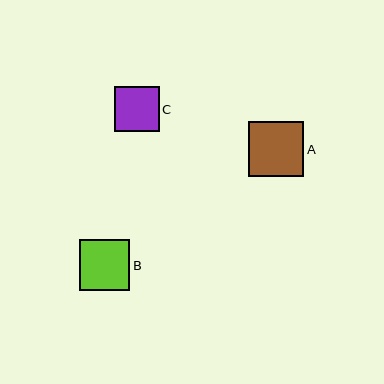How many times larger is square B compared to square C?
Square B is approximately 1.1 times the size of square C.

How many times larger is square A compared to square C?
Square A is approximately 1.2 times the size of square C.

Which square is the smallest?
Square C is the smallest with a size of approximately 45 pixels.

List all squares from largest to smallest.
From largest to smallest: A, B, C.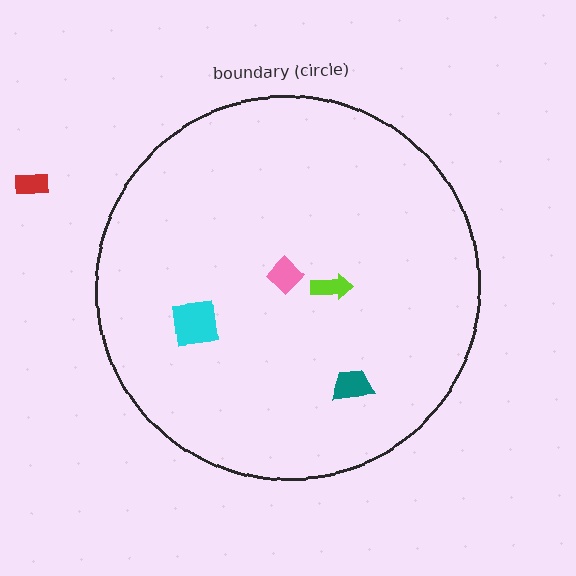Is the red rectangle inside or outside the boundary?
Outside.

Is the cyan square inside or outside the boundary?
Inside.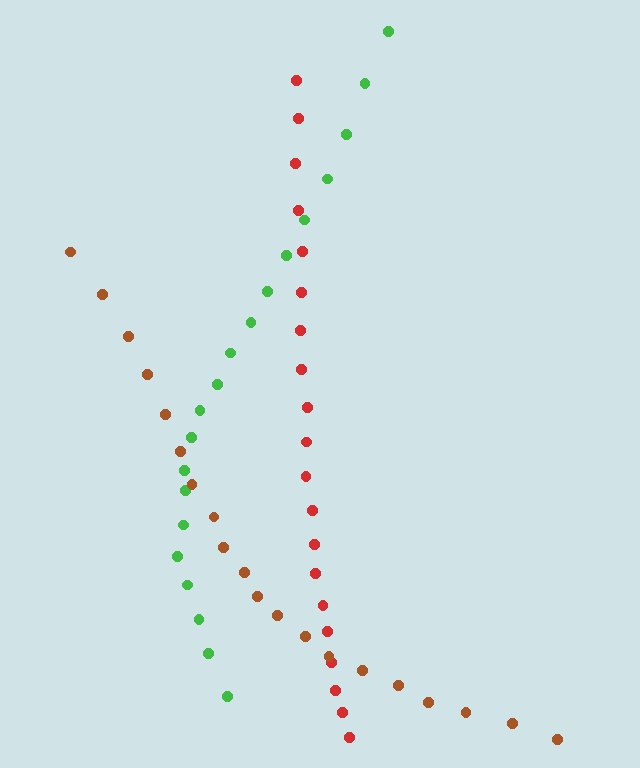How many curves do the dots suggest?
There are 3 distinct paths.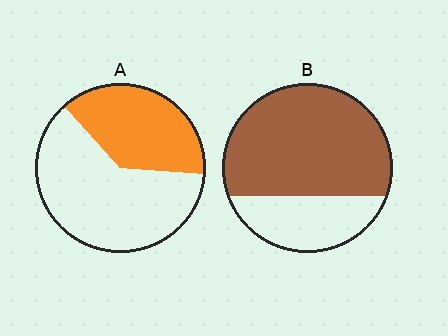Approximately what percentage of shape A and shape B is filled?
A is approximately 40% and B is approximately 70%.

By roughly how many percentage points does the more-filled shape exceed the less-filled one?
By roughly 35 percentage points (B over A).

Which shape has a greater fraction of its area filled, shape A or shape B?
Shape B.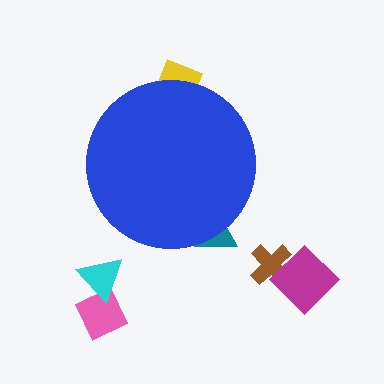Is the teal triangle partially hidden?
Yes, the teal triangle is partially hidden behind the blue circle.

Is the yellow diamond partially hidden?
Yes, the yellow diamond is partially hidden behind the blue circle.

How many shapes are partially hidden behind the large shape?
2 shapes are partially hidden.